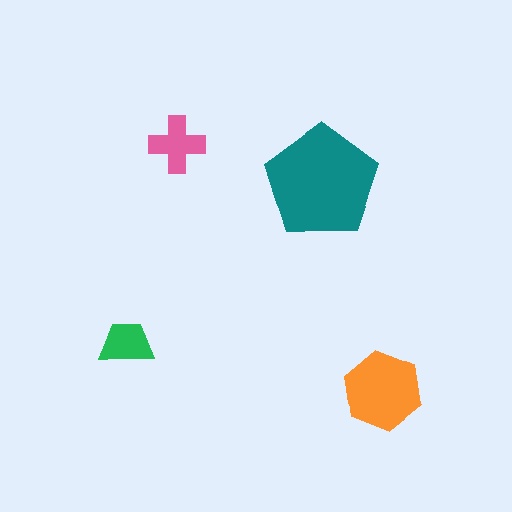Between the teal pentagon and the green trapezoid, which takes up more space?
The teal pentagon.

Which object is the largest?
The teal pentagon.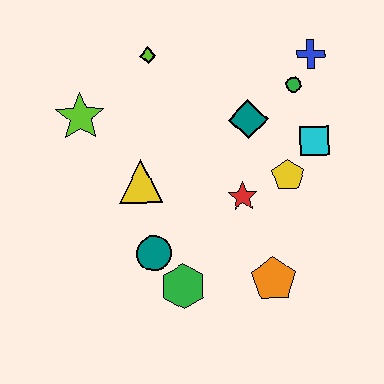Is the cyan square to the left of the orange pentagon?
No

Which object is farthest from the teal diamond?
The green hexagon is farthest from the teal diamond.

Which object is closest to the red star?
The yellow pentagon is closest to the red star.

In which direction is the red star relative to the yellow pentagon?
The red star is to the left of the yellow pentagon.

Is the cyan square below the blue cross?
Yes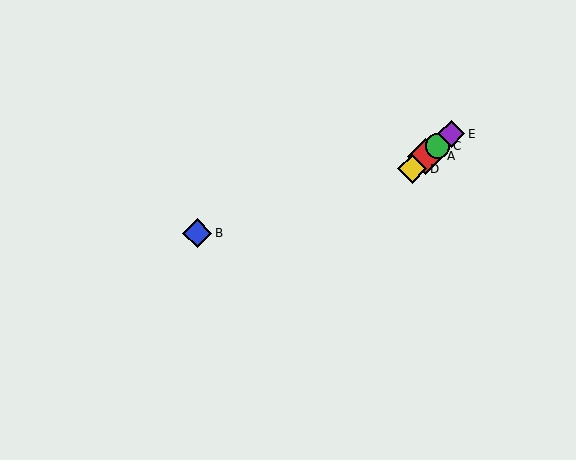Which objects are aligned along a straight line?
Objects A, C, D, E are aligned along a straight line.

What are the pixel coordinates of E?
Object E is at (451, 134).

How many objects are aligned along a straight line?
4 objects (A, C, D, E) are aligned along a straight line.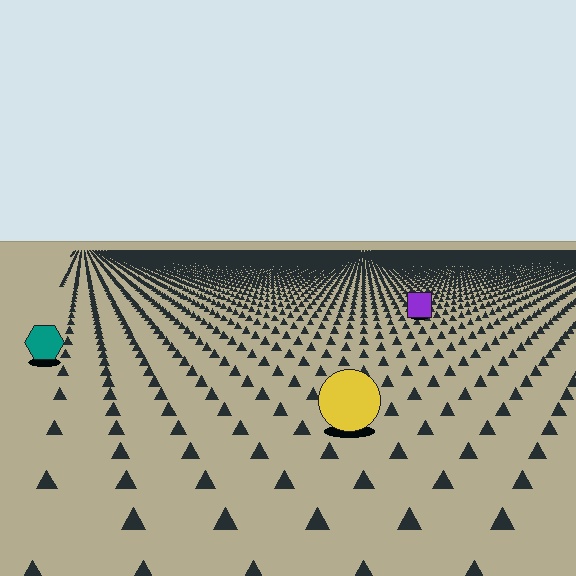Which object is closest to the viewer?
The yellow circle is closest. The texture marks near it are larger and more spread out.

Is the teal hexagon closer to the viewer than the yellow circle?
No. The yellow circle is closer — you can tell from the texture gradient: the ground texture is coarser near it.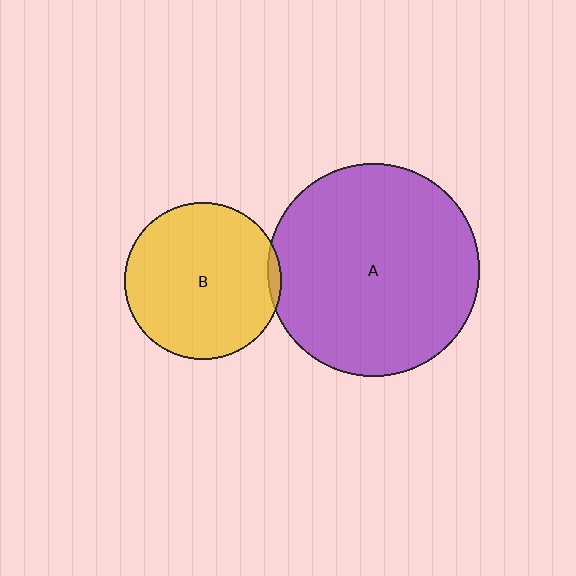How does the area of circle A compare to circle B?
Approximately 1.8 times.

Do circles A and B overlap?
Yes.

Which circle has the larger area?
Circle A (purple).